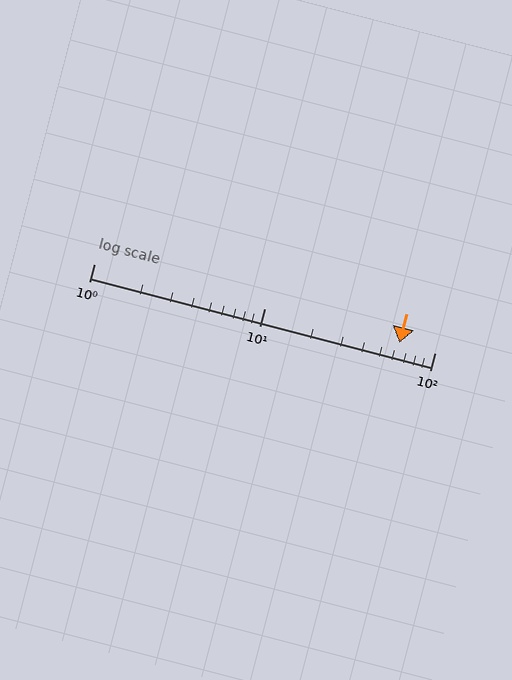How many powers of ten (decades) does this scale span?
The scale spans 2 decades, from 1 to 100.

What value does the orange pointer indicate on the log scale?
The pointer indicates approximately 62.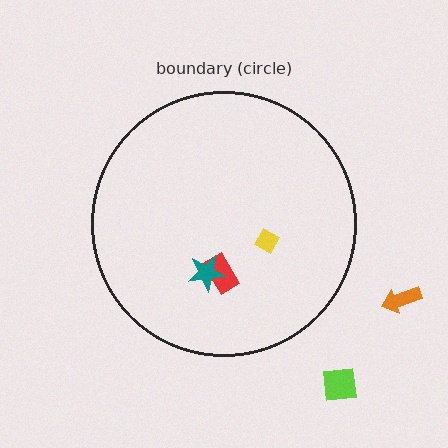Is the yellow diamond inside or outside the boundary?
Inside.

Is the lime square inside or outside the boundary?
Outside.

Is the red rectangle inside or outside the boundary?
Inside.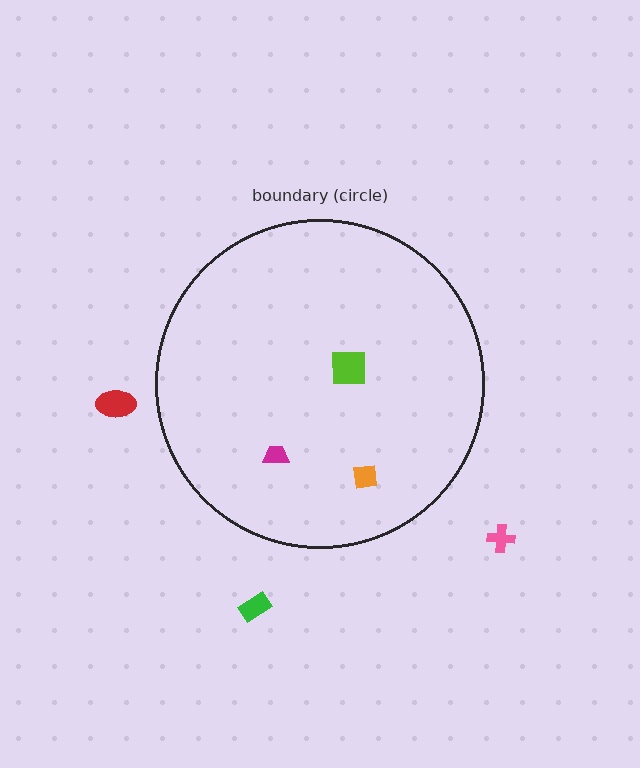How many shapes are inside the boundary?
3 inside, 3 outside.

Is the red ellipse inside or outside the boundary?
Outside.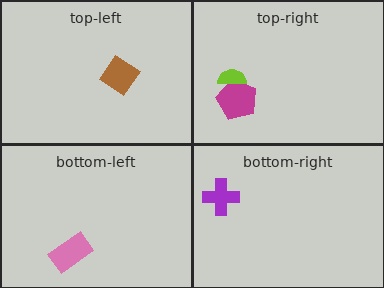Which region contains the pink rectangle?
The bottom-left region.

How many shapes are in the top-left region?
1.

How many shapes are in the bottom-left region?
1.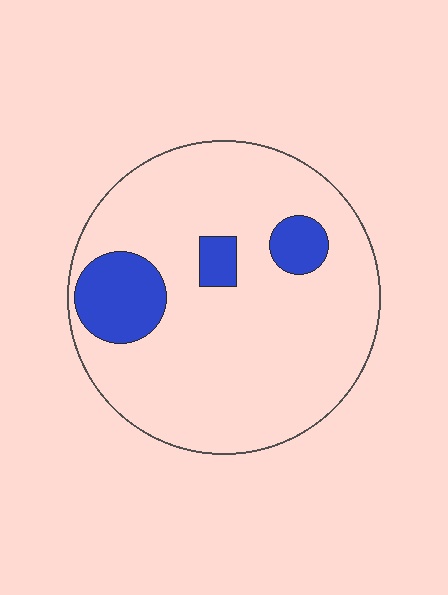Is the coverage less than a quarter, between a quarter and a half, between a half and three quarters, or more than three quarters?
Less than a quarter.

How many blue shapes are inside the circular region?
3.